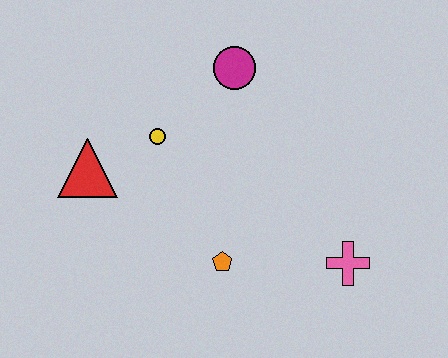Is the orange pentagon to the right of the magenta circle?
No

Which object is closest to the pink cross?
The orange pentagon is closest to the pink cross.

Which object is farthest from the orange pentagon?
The magenta circle is farthest from the orange pentagon.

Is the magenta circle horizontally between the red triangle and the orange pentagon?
No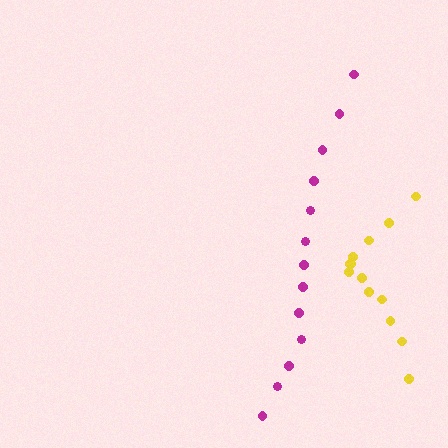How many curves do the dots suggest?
There are 2 distinct paths.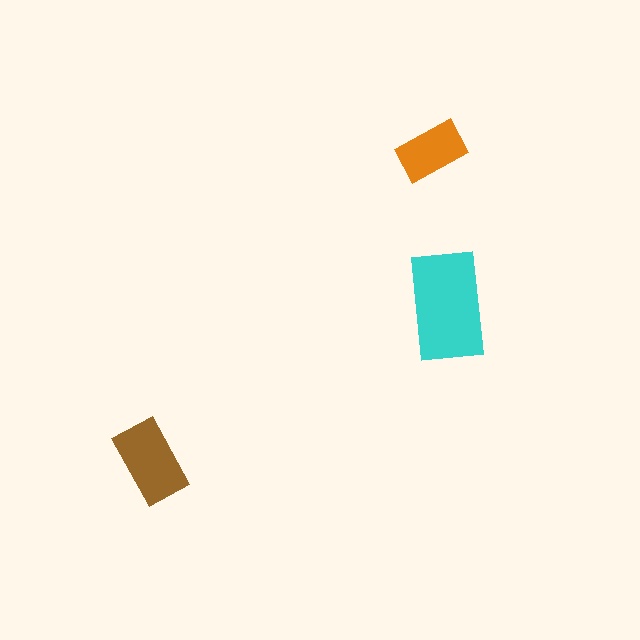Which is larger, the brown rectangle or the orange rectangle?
The brown one.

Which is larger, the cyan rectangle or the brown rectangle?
The cyan one.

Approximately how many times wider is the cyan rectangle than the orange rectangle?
About 1.5 times wider.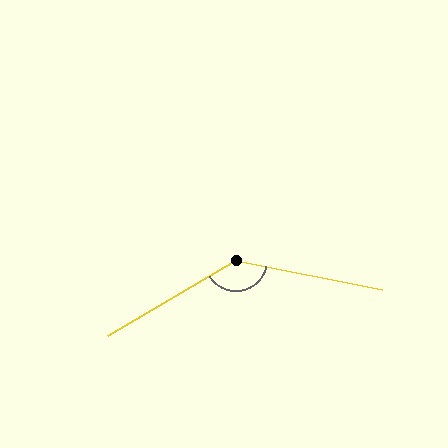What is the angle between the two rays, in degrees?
Approximately 138 degrees.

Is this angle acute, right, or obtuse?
It is obtuse.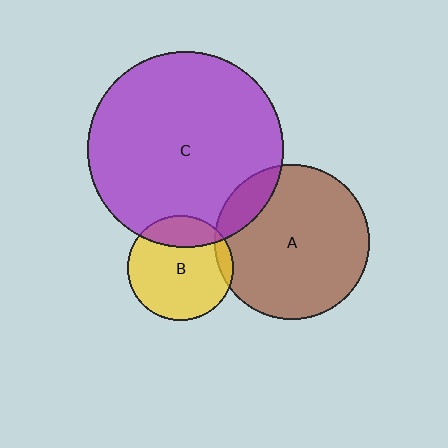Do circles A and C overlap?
Yes.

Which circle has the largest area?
Circle C (purple).